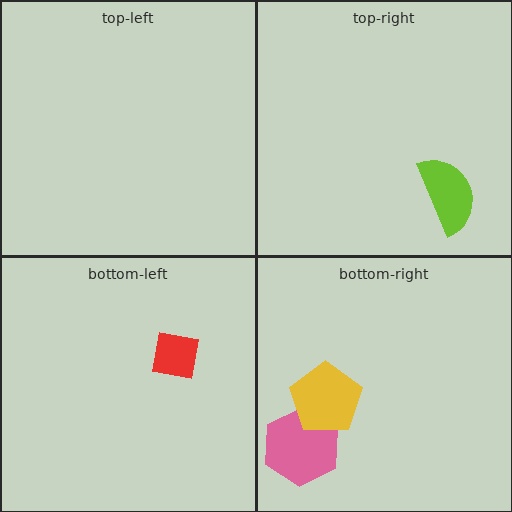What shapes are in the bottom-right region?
The pink hexagon, the yellow pentagon.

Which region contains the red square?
The bottom-left region.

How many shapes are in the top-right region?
1.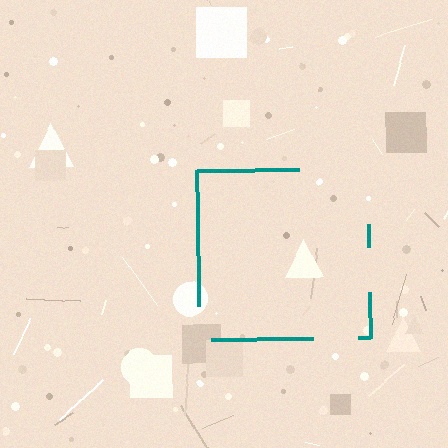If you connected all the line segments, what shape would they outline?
They would outline a square.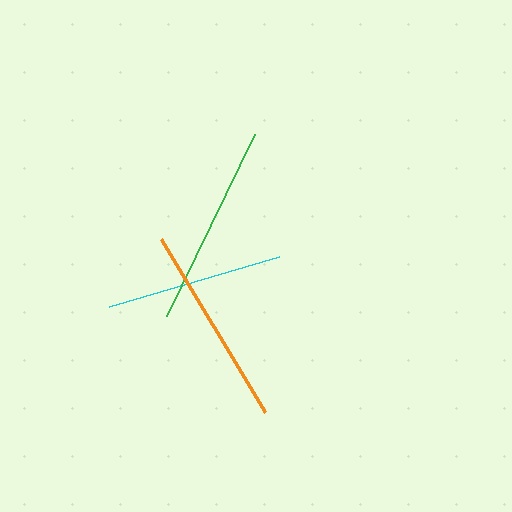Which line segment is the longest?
The orange line is the longest at approximately 202 pixels.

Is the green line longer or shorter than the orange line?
The orange line is longer than the green line.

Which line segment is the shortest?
The cyan line is the shortest at approximately 177 pixels.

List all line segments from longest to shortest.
From longest to shortest: orange, green, cyan.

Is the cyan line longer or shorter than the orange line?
The orange line is longer than the cyan line.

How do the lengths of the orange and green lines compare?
The orange and green lines are approximately the same length.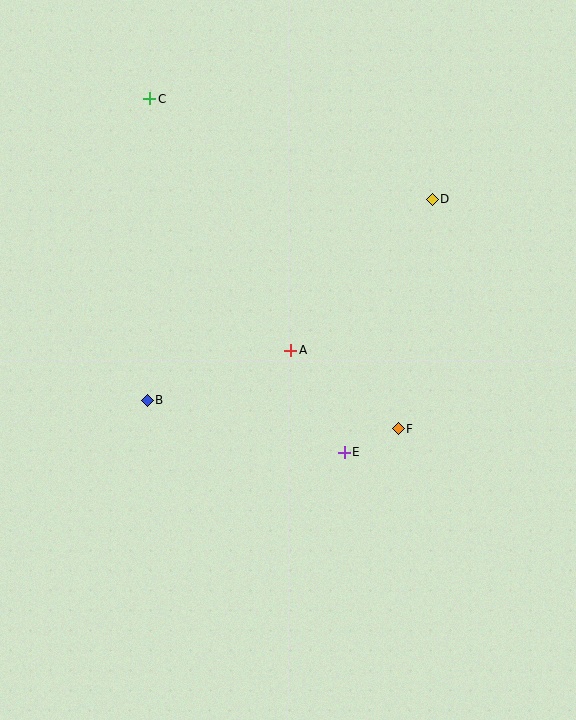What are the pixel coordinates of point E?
Point E is at (344, 452).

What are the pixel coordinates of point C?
Point C is at (150, 99).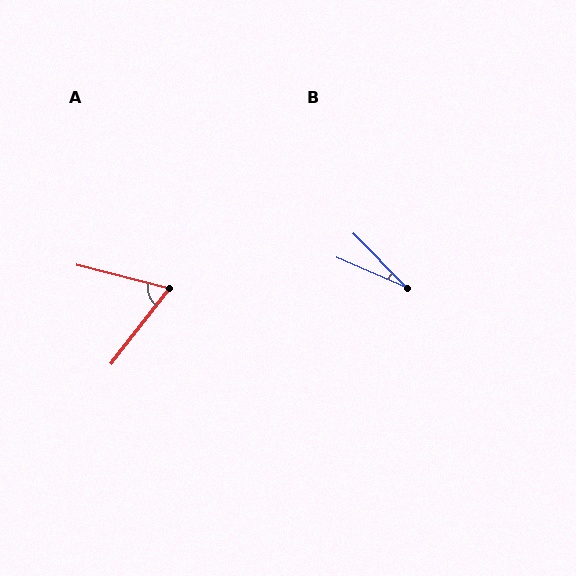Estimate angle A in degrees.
Approximately 66 degrees.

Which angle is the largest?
A, at approximately 66 degrees.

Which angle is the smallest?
B, at approximately 22 degrees.